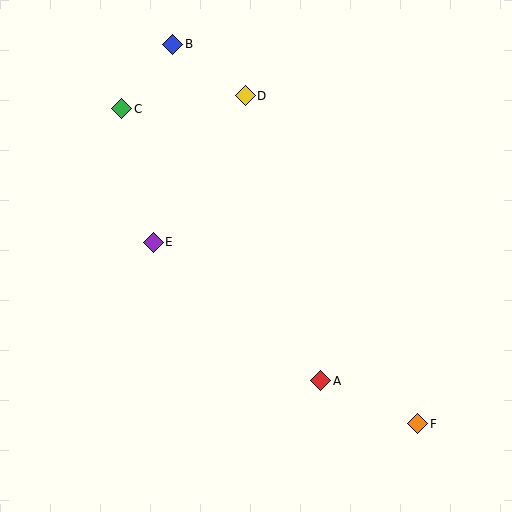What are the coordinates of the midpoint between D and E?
The midpoint between D and E is at (199, 169).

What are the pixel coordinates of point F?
Point F is at (418, 424).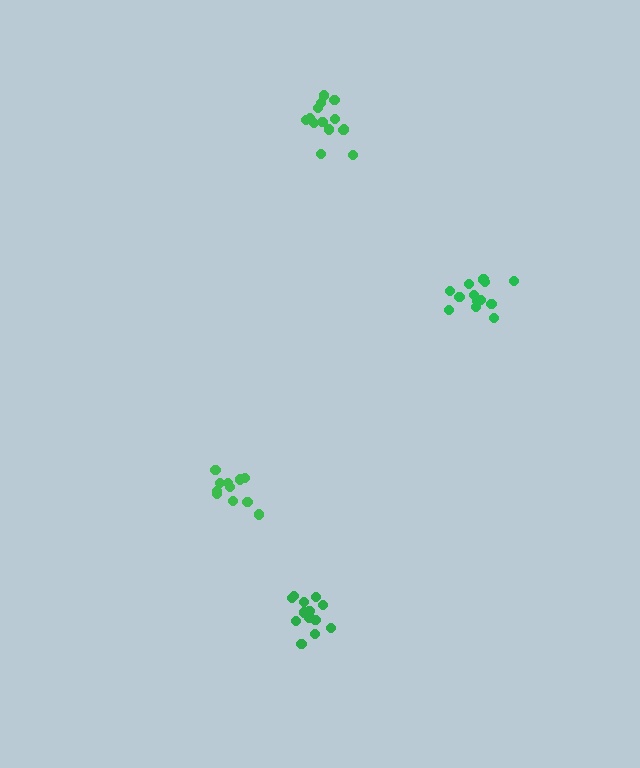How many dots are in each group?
Group 1: 14 dots, Group 2: 11 dots, Group 3: 13 dots, Group 4: 14 dots (52 total).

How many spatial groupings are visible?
There are 4 spatial groupings.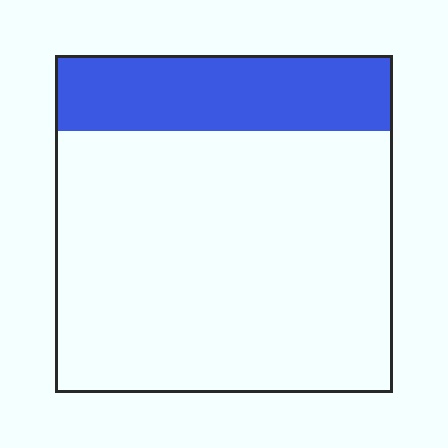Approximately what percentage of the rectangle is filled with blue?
Approximately 20%.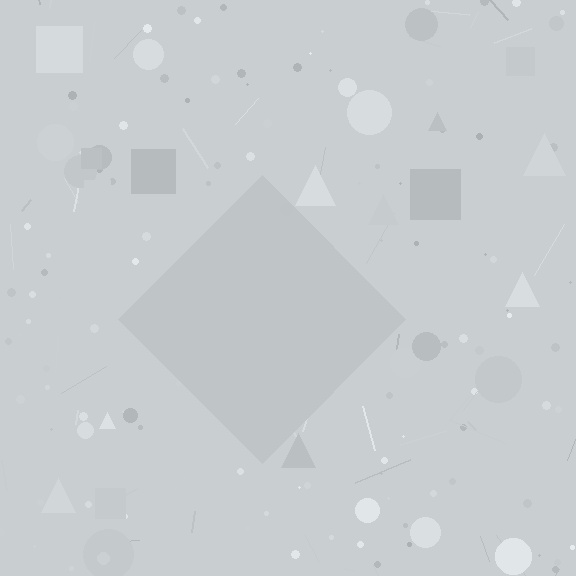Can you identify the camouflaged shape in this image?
The camouflaged shape is a diamond.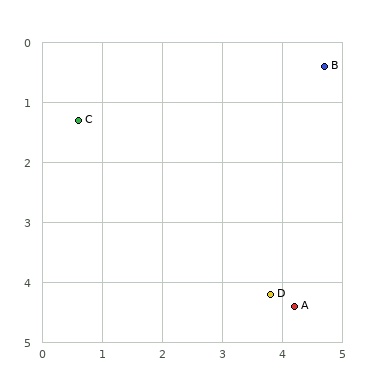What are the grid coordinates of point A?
Point A is at approximately (4.2, 4.4).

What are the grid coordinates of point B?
Point B is at approximately (4.7, 0.4).